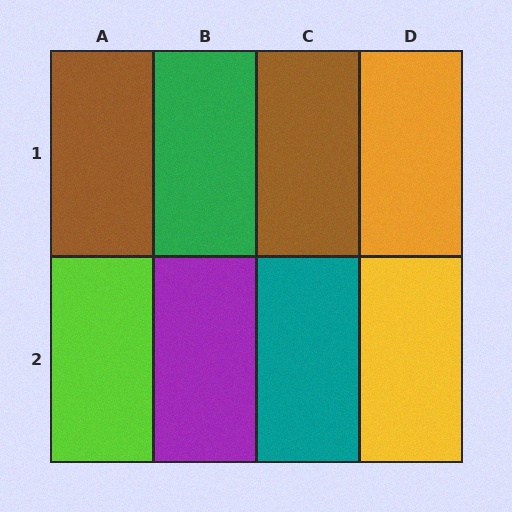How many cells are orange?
1 cell is orange.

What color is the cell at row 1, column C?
Brown.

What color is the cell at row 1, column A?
Brown.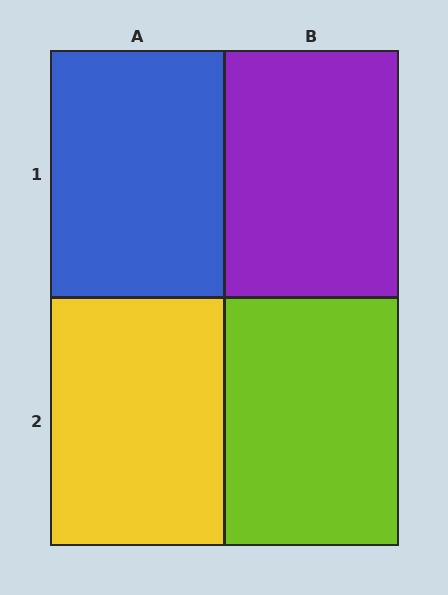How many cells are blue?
1 cell is blue.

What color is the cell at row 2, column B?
Lime.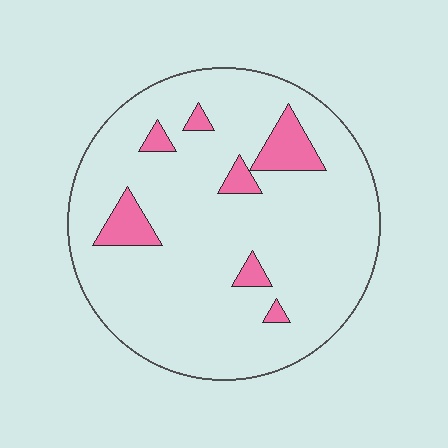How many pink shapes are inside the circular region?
7.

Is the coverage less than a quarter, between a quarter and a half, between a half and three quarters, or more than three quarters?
Less than a quarter.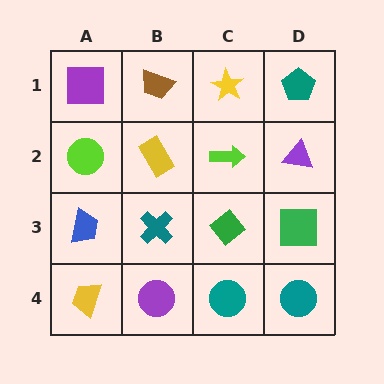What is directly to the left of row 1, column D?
A yellow star.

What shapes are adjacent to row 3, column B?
A yellow rectangle (row 2, column B), a purple circle (row 4, column B), a blue trapezoid (row 3, column A), a green diamond (row 3, column C).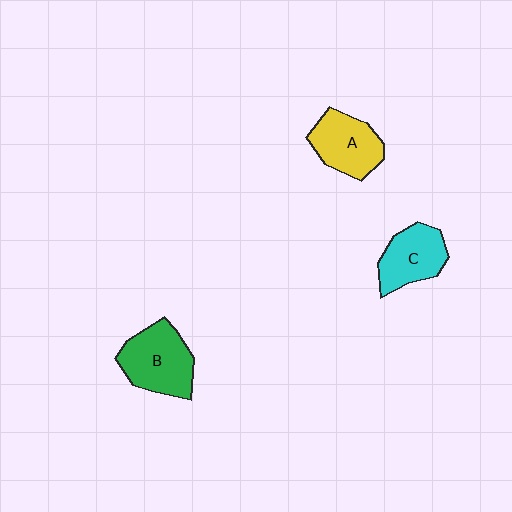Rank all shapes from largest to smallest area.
From largest to smallest: B (green), A (yellow), C (cyan).